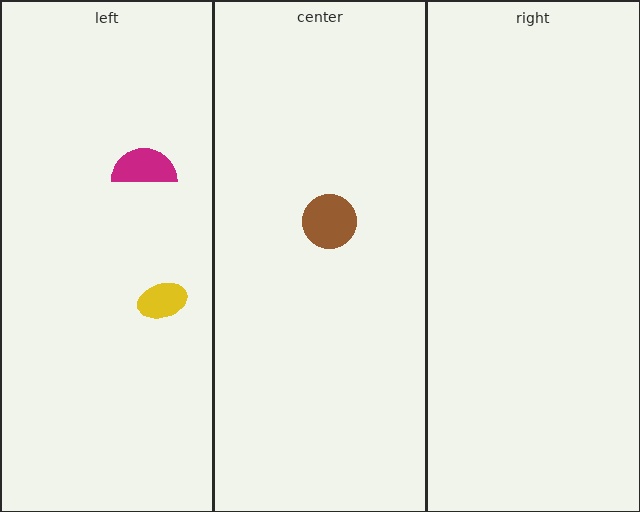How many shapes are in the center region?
1.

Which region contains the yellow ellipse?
The left region.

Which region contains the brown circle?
The center region.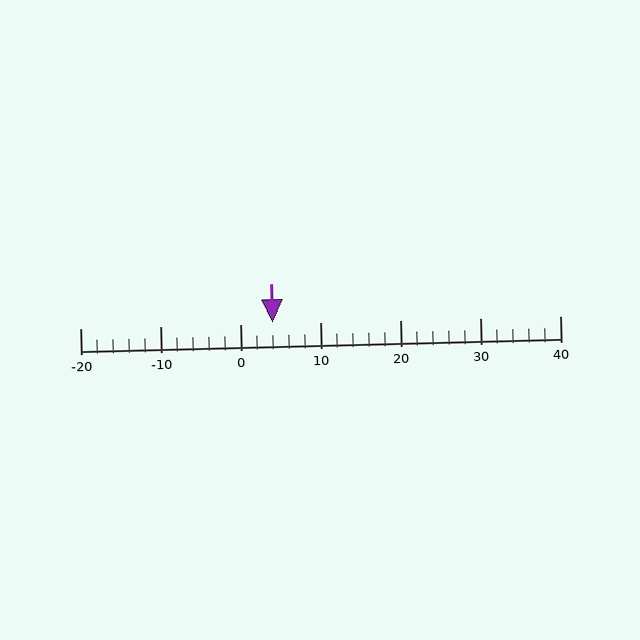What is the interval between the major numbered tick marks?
The major tick marks are spaced 10 units apart.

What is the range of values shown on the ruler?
The ruler shows values from -20 to 40.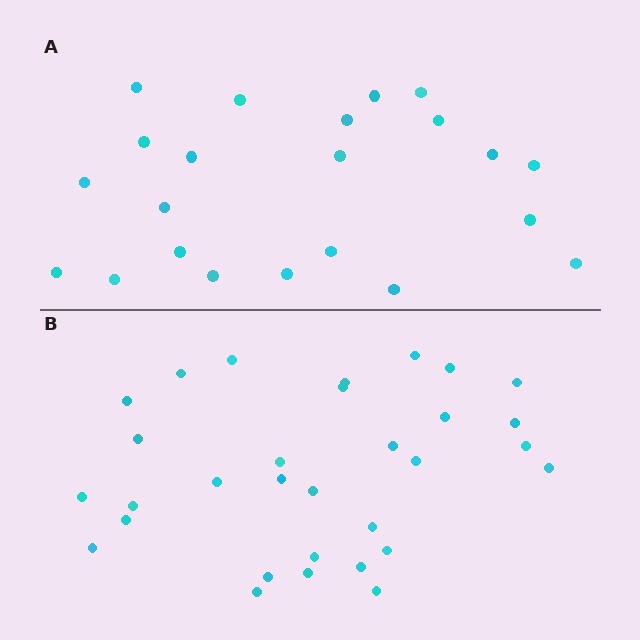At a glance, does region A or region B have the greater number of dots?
Region B (the bottom region) has more dots.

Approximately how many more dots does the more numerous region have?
Region B has roughly 8 or so more dots than region A.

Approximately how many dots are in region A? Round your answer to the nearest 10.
About 20 dots. (The exact count is 22, which rounds to 20.)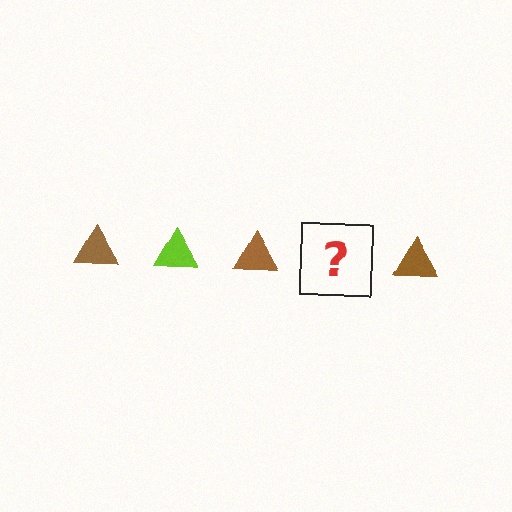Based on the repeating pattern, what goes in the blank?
The blank should be a lime triangle.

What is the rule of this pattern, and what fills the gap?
The rule is that the pattern cycles through brown, lime triangles. The gap should be filled with a lime triangle.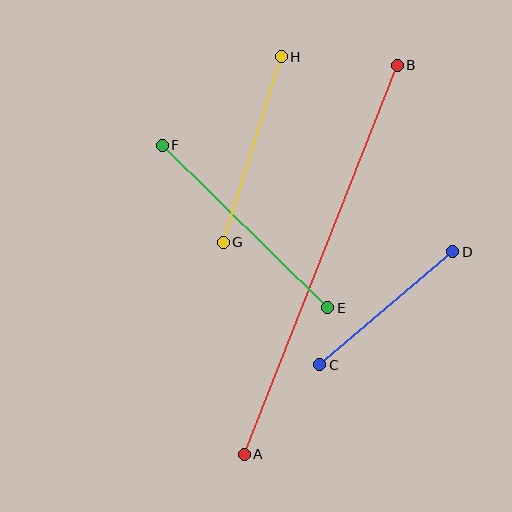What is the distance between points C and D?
The distance is approximately 175 pixels.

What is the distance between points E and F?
The distance is approximately 232 pixels.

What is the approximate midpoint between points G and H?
The midpoint is at approximately (252, 150) pixels.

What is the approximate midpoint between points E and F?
The midpoint is at approximately (245, 226) pixels.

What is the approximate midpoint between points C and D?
The midpoint is at approximately (386, 308) pixels.